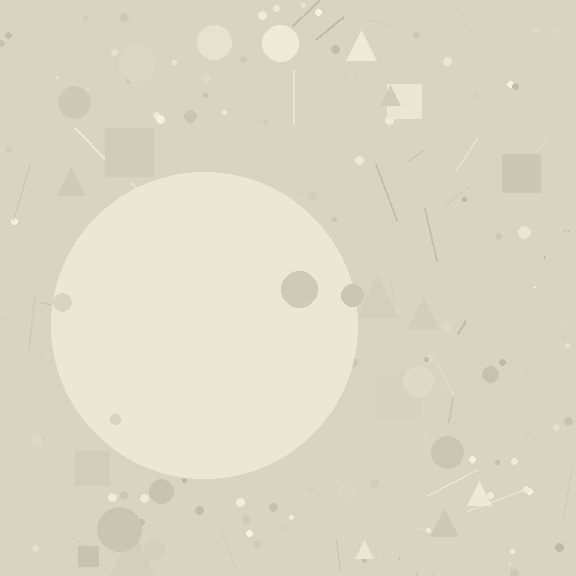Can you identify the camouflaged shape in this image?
The camouflaged shape is a circle.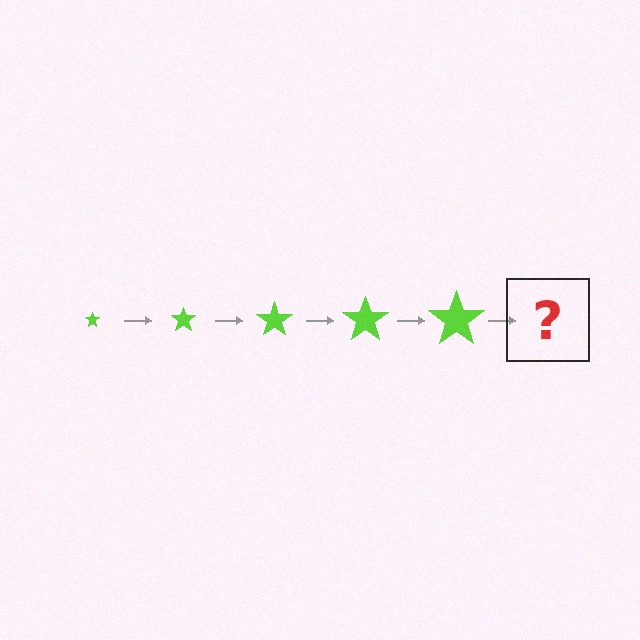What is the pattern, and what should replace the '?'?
The pattern is that the star gets progressively larger each step. The '?' should be a lime star, larger than the previous one.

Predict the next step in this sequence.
The next step is a lime star, larger than the previous one.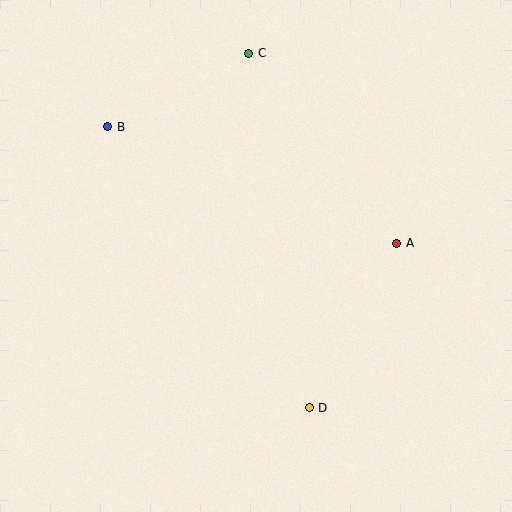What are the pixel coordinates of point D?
Point D is at (309, 408).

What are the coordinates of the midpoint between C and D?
The midpoint between C and D is at (279, 230).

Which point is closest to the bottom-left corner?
Point D is closest to the bottom-left corner.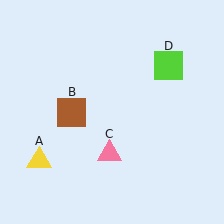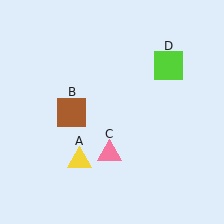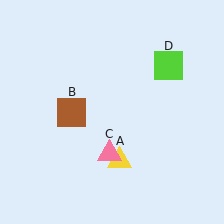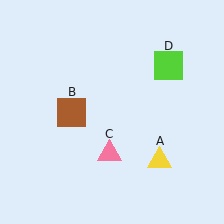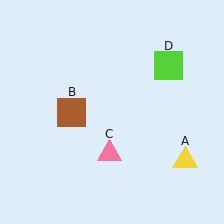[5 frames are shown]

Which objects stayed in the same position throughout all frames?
Brown square (object B) and pink triangle (object C) and lime square (object D) remained stationary.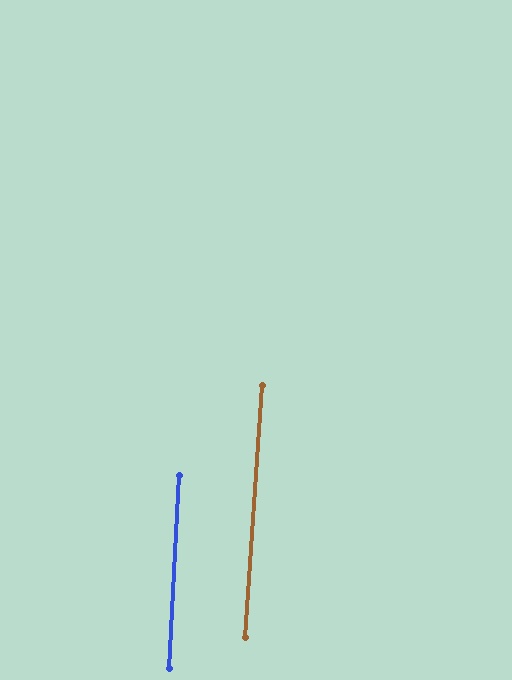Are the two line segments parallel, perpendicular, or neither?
Parallel — their directions differ by only 0.9°.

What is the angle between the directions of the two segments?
Approximately 1 degree.